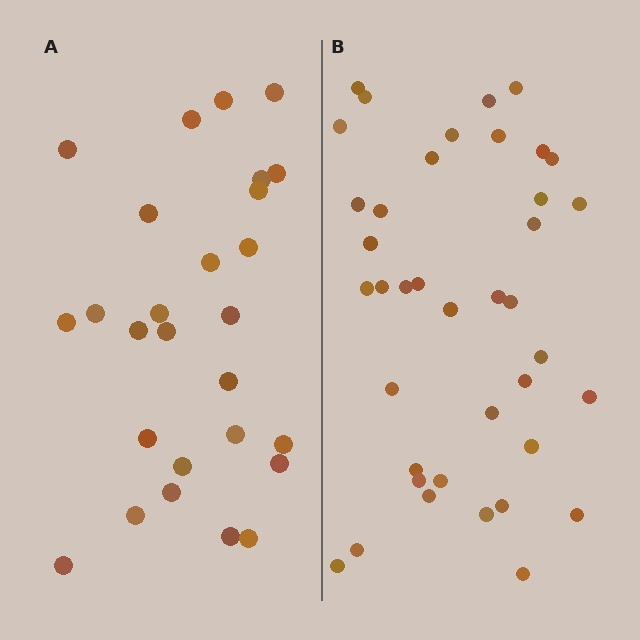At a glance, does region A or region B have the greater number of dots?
Region B (the right region) has more dots.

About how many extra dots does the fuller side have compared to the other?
Region B has roughly 12 or so more dots than region A.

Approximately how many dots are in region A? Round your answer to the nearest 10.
About 30 dots. (The exact count is 27, which rounds to 30.)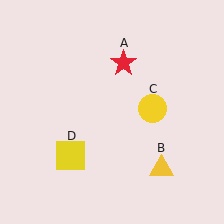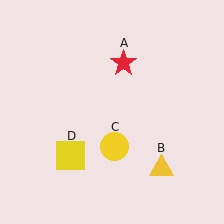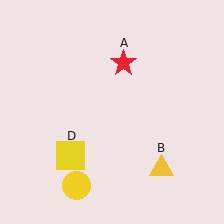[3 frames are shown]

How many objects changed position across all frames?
1 object changed position: yellow circle (object C).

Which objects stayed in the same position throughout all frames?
Red star (object A) and yellow triangle (object B) and yellow square (object D) remained stationary.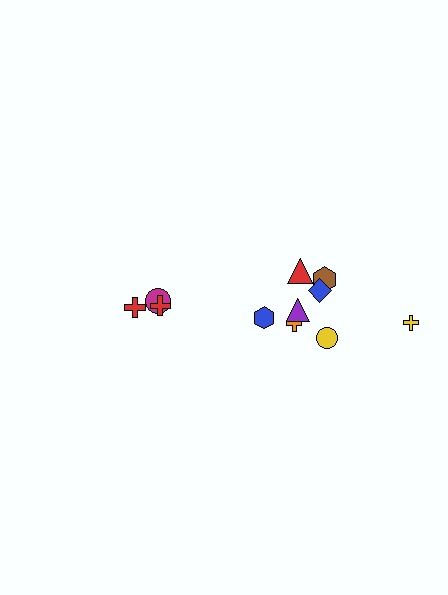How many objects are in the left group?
There are 3 objects.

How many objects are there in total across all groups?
There are 11 objects.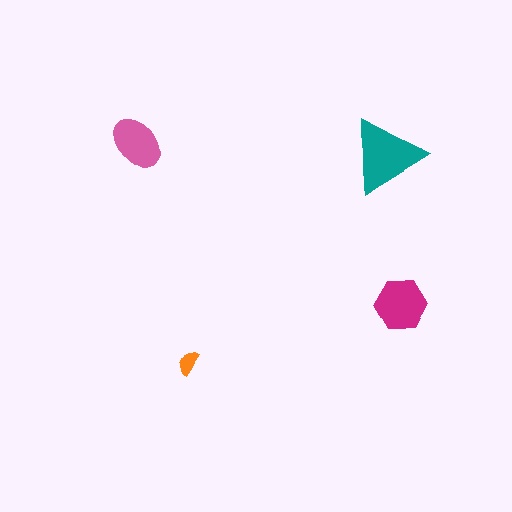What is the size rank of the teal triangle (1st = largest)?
1st.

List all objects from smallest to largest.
The orange semicircle, the pink ellipse, the magenta hexagon, the teal triangle.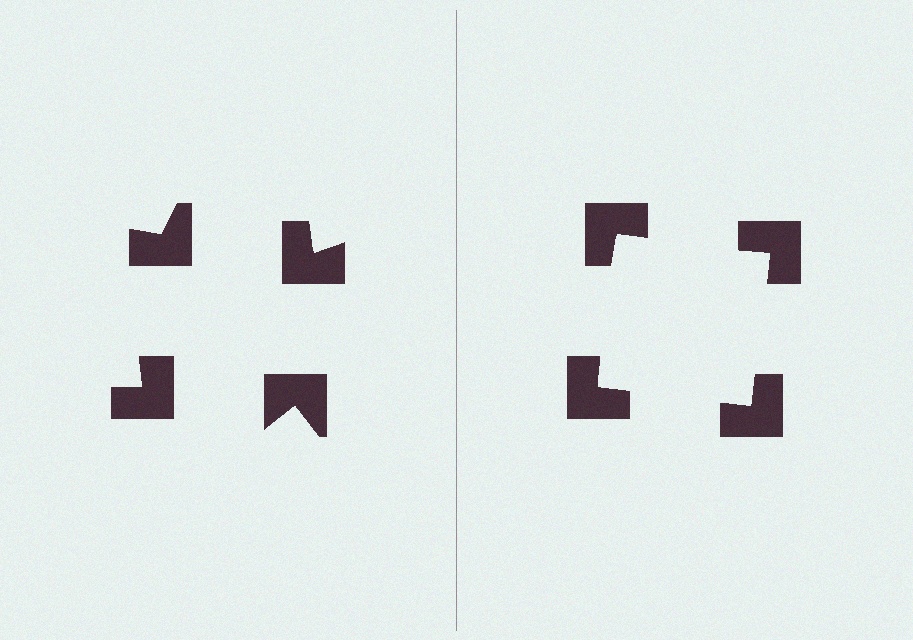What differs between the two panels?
The notched squares are positioned identically on both sides; only the wedge orientations differ. On the right they align to a square; on the left they are misaligned.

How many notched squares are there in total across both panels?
8 — 4 on each side.